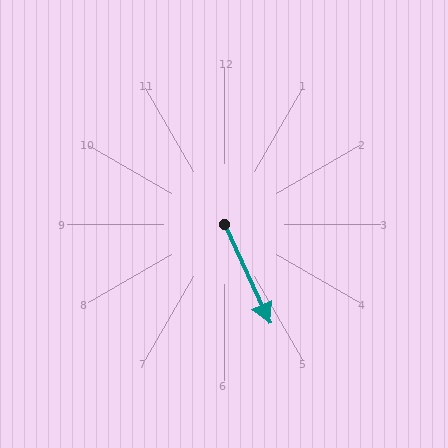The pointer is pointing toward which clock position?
Roughly 5 o'clock.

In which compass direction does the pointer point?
Southeast.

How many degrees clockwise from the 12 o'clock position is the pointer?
Approximately 155 degrees.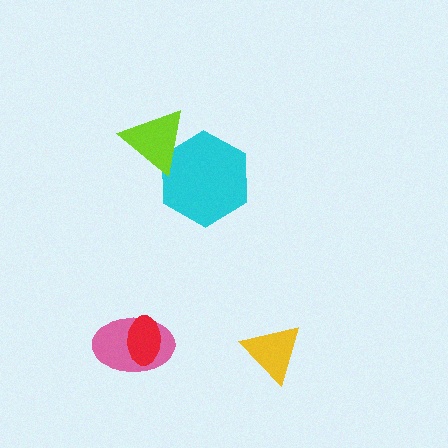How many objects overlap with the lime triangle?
1 object overlaps with the lime triangle.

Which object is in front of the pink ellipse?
The red ellipse is in front of the pink ellipse.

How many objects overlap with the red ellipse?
1 object overlaps with the red ellipse.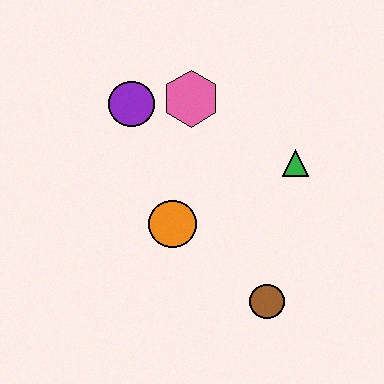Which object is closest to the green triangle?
The pink hexagon is closest to the green triangle.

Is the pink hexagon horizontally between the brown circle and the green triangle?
No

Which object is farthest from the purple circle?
The brown circle is farthest from the purple circle.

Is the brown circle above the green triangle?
No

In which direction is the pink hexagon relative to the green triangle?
The pink hexagon is to the left of the green triangle.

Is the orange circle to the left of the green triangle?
Yes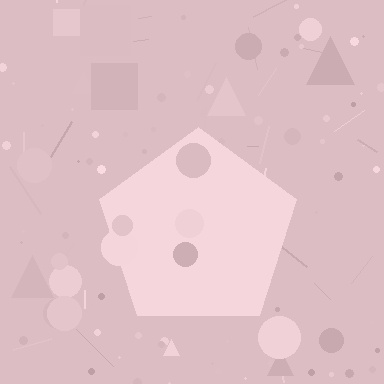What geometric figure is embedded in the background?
A pentagon is embedded in the background.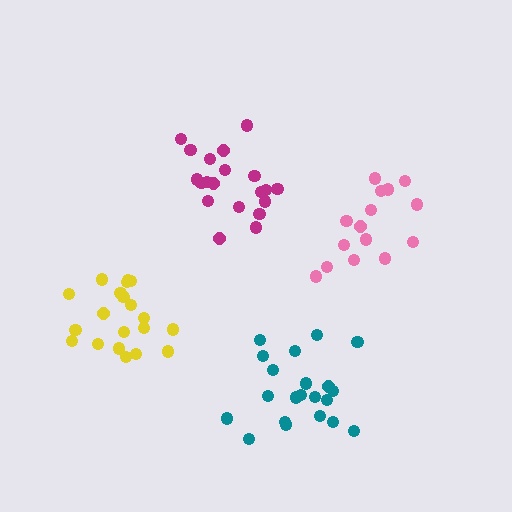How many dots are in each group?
Group 1: 15 dots, Group 2: 21 dots, Group 3: 20 dots, Group 4: 20 dots (76 total).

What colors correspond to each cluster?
The clusters are colored: pink, teal, magenta, yellow.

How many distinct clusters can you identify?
There are 4 distinct clusters.